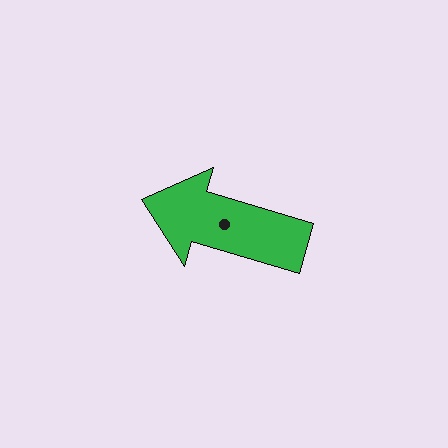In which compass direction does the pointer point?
West.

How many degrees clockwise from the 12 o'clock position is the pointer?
Approximately 287 degrees.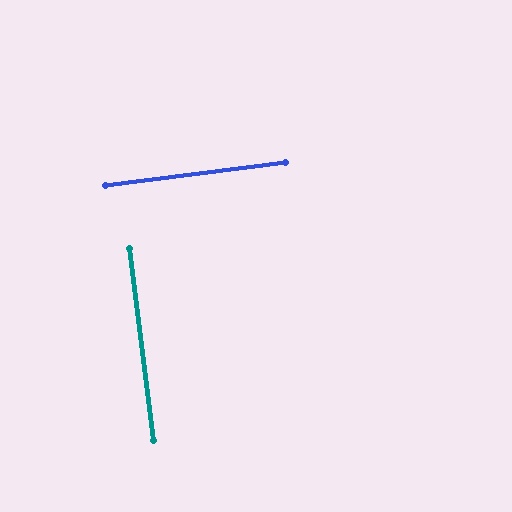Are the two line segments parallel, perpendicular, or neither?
Perpendicular — they meet at approximately 90°.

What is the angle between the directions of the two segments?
Approximately 90 degrees.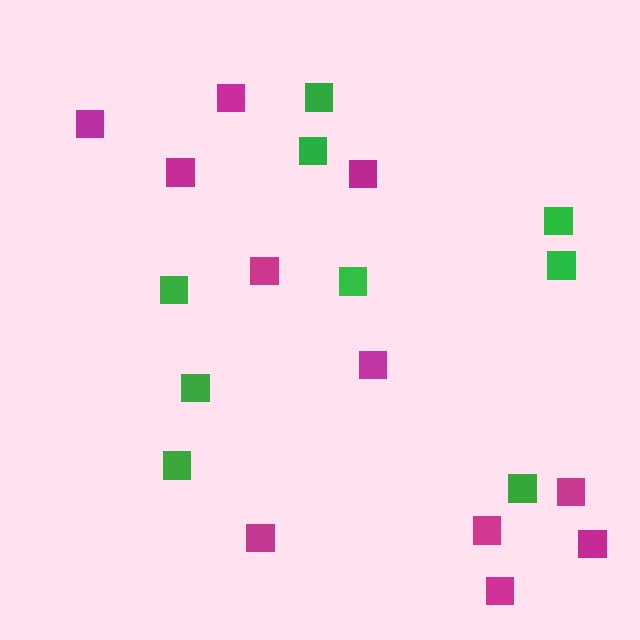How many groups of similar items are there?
There are 2 groups: one group of green squares (9) and one group of magenta squares (11).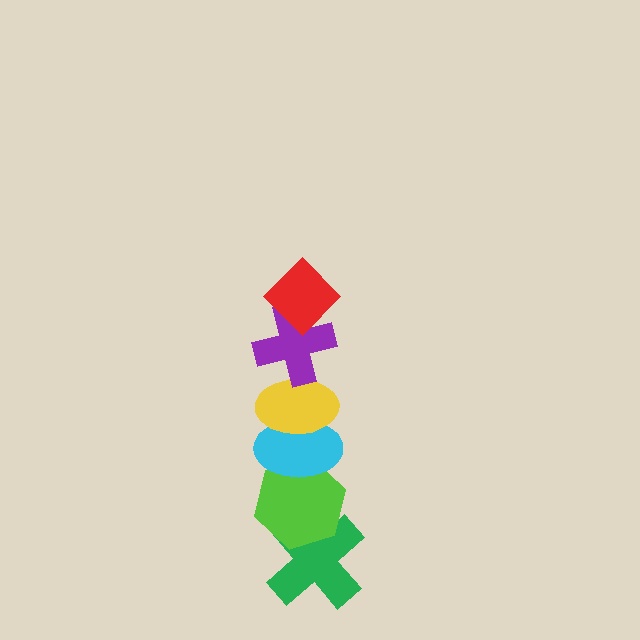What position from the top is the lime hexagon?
The lime hexagon is 5th from the top.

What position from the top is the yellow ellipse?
The yellow ellipse is 3rd from the top.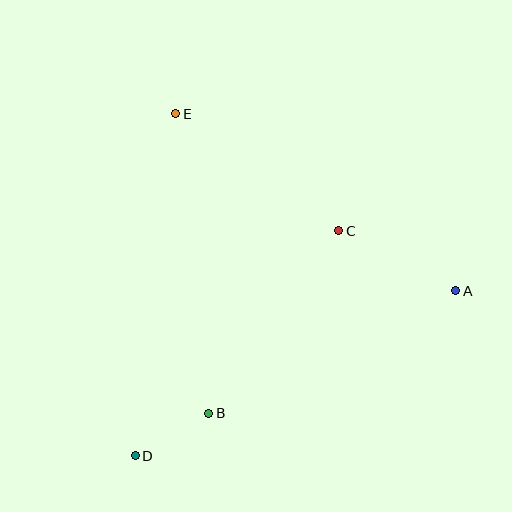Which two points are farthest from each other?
Points A and D are farthest from each other.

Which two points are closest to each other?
Points B and D are closest to each other.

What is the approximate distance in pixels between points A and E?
The distance between A and E is approximately 331 pixels.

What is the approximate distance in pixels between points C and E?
The distance between C and E is approximately 201 pixels.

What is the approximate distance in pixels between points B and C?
The distance between B and C is approximately 224 pixels.